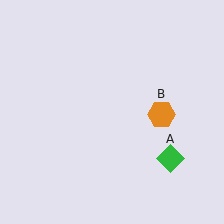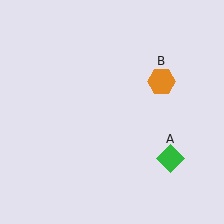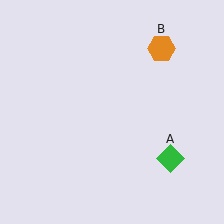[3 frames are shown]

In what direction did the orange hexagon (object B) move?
The orange hexagon (object B) moved up.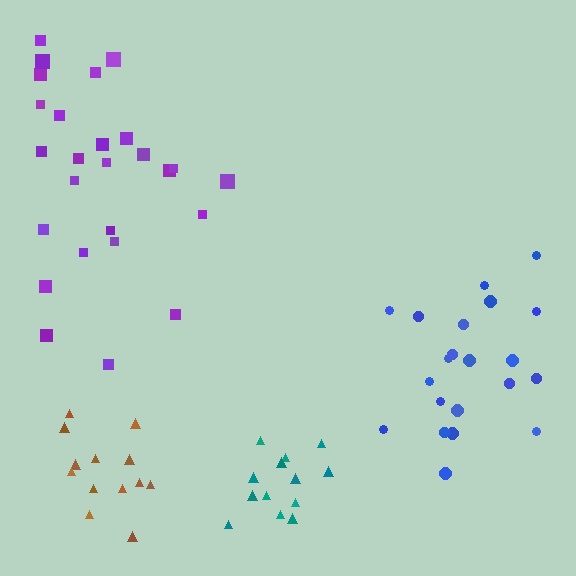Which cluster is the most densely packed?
Teal.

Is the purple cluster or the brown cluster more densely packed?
Brown.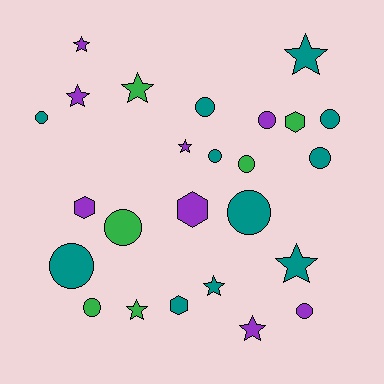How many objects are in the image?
There are 25 objects.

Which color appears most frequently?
Teal, with 11 objects.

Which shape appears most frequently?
Circle, with 12 objects.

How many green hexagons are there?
There is 1 green hexagon.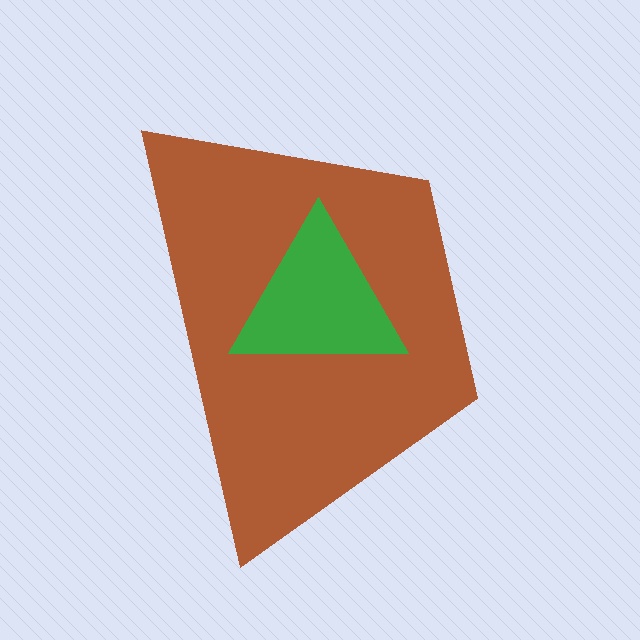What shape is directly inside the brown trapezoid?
The green triangle.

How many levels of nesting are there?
2.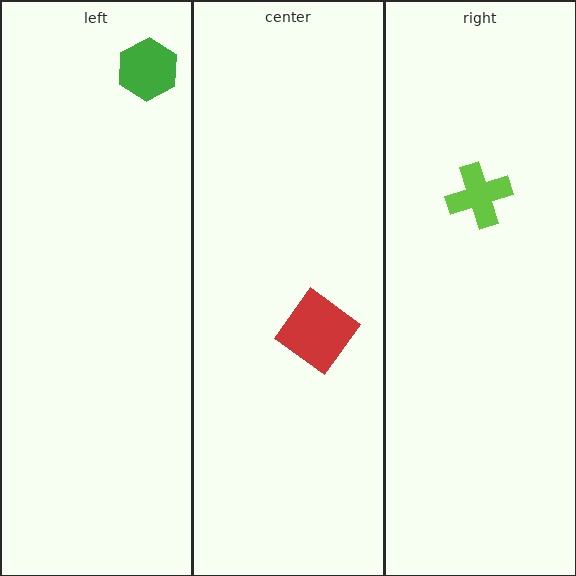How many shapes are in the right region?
1.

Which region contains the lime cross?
The right region.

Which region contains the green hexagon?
The left region.